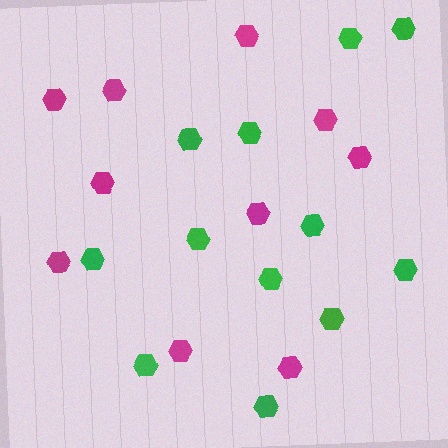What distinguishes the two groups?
There are 2 groups: one group of green hexagons (12) and one group of magenta hexagons (10).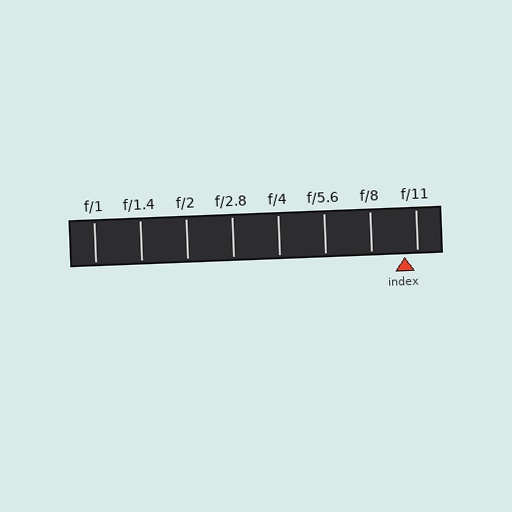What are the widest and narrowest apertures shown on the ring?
The widest aperture shown is f/1 and the narrowest is f/11.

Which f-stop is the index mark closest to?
The index mark is closest to f/11.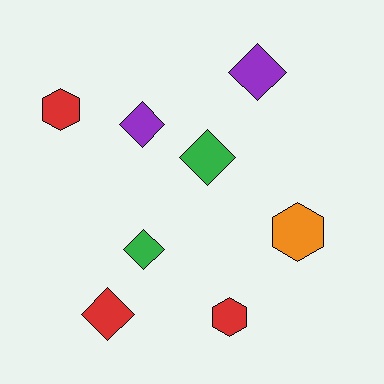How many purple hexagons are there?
There are no purple hexagons.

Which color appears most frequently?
Red, with 3 objects.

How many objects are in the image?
There are 8 objects.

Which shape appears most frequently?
Diamond, with 5 objects.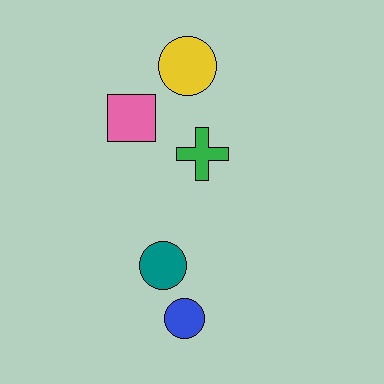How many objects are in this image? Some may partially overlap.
There are 5 objects.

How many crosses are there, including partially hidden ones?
There is 1 cross.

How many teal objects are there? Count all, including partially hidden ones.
There is 1 teal object.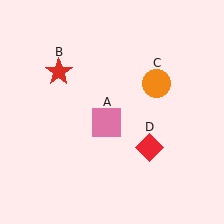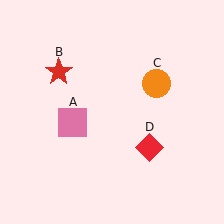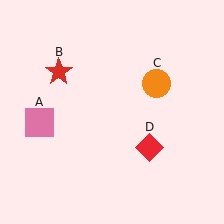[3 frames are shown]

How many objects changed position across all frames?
1 object changed position: pink square (object A).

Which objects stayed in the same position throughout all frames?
Red star (object B) and orange circle (object C) and red diamond (object D) remained stationary.